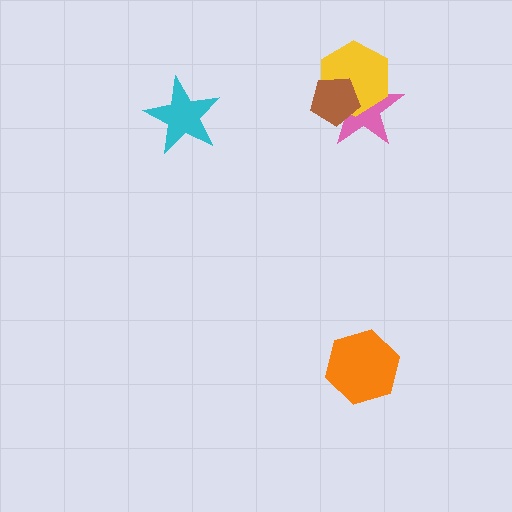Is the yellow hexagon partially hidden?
Yes, it is partially covered by another shape.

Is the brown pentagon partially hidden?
No, no other shape covers it.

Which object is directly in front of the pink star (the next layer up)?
The yellow hexagon is directly in front of the pink star.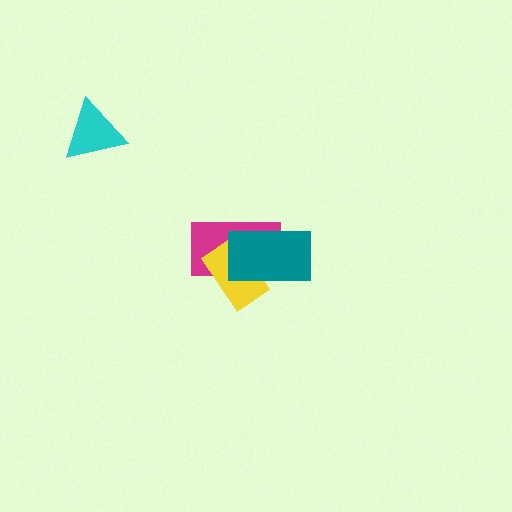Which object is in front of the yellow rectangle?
The teal rectangle is in front of the yellow rectangle.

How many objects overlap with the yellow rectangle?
2 objects overlap with the yellow rectangle.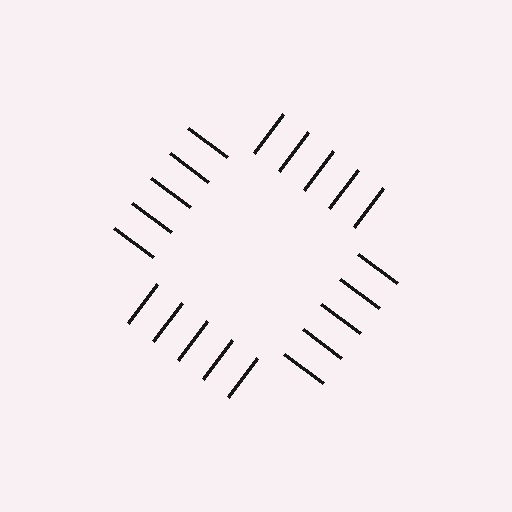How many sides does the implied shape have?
4 sides — the line-ends trace a square.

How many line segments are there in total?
20 — 5 along each of the 4 edges.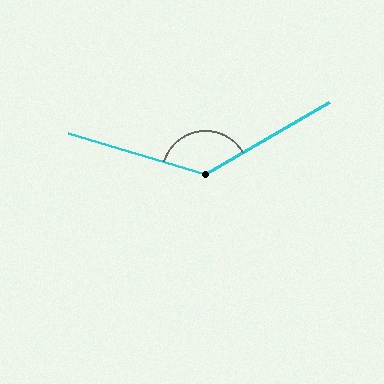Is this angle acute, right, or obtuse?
It is obtuse.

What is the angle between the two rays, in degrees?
Approximately 133 degrees.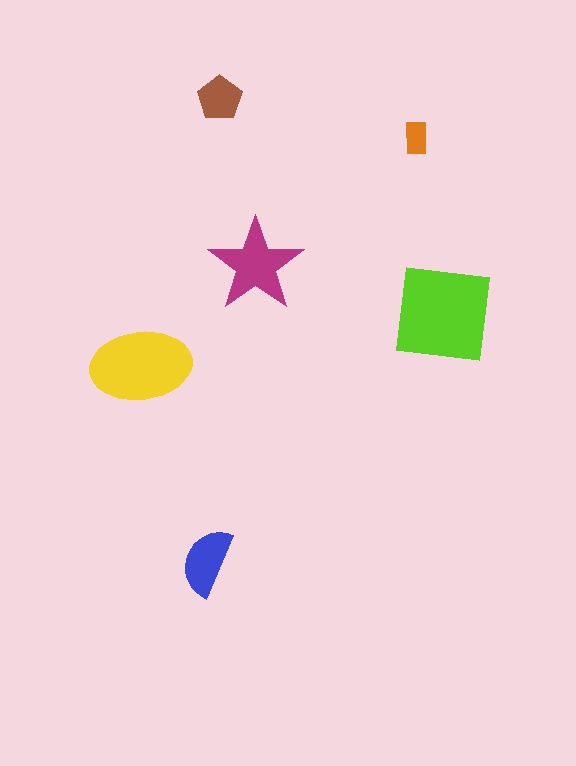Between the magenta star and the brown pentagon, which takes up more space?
The magenta star.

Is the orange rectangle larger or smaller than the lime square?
Smaller.